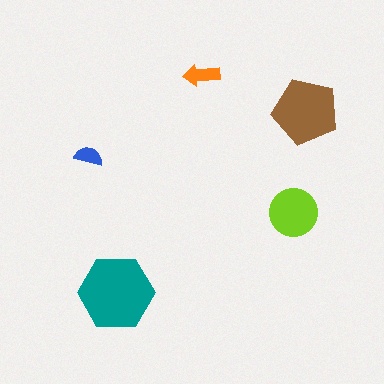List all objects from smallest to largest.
The blue semicircle, the orange arrow, the lime circle, the brown pentagon, the teal hexagon.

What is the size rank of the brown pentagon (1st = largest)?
2nd.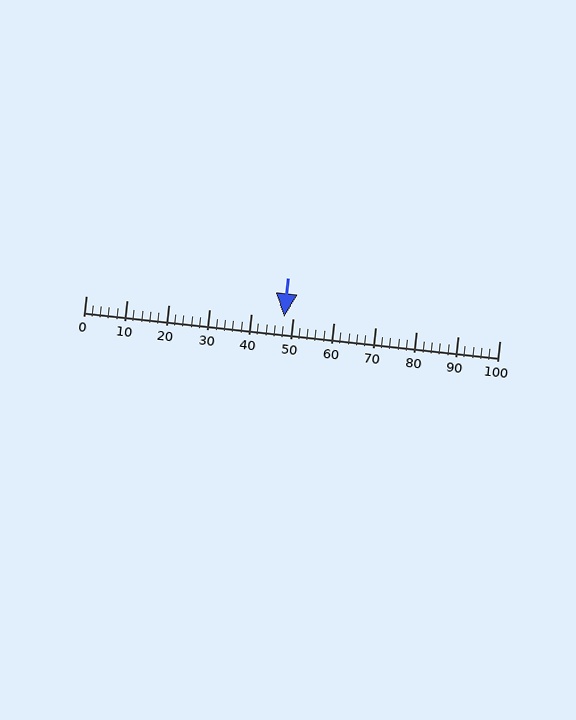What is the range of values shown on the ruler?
The ruler shows values from 0 to 100.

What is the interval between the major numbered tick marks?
The major tick marks are spaced 10 units apart.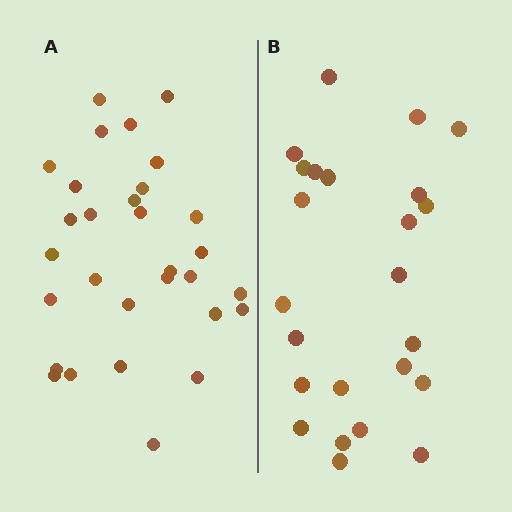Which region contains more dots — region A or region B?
Region A (the left region) has more dots.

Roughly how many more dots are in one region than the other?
Region A has about 6 more dots than region B.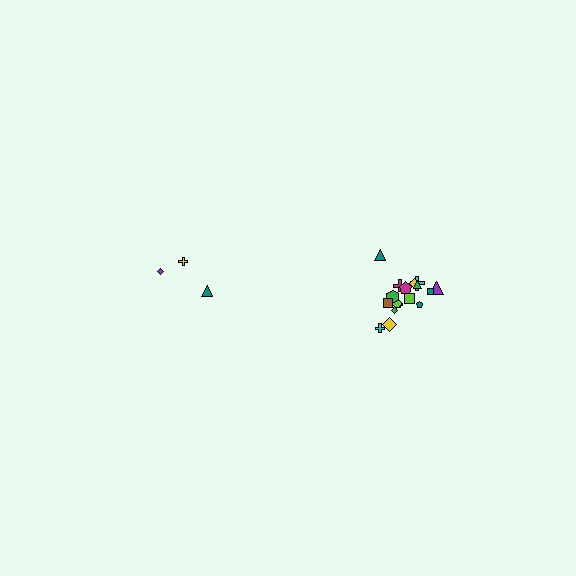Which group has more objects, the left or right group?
The right group.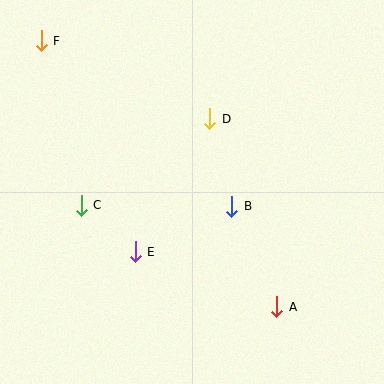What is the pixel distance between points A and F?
The distance between A and F is 355 pixels.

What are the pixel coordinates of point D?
Point D is at (210, 119).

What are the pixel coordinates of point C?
Point C is at (81, 205).